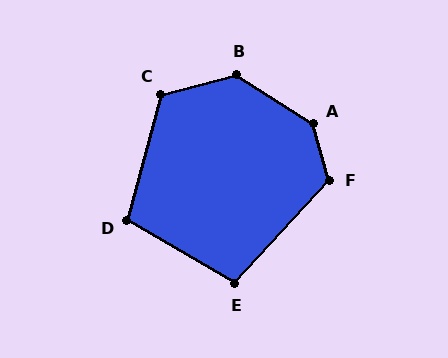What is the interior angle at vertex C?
Approximately 120 degrees (obtuse).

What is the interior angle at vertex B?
Approximately 132 degrees (obtuse).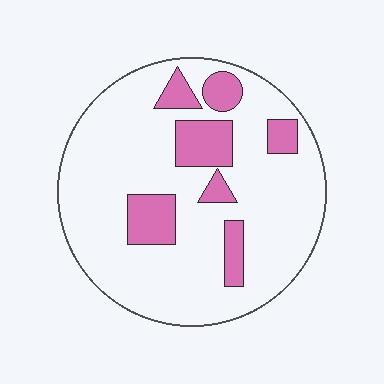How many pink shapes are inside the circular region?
7.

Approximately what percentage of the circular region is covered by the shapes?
Approximately 20%.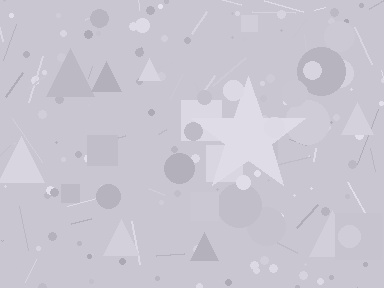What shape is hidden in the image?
A star is hidden in the image.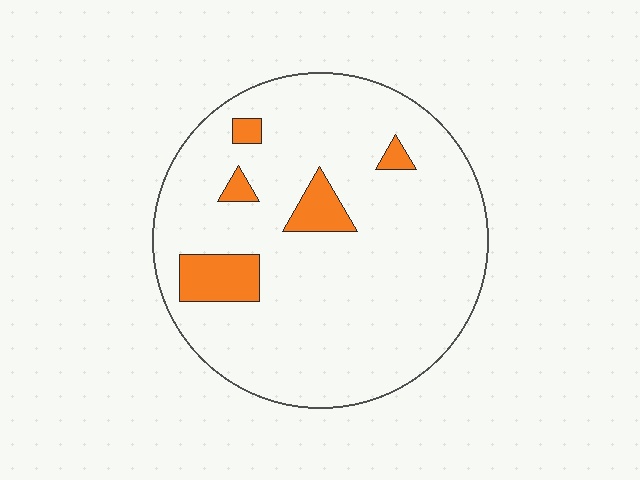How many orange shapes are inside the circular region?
5.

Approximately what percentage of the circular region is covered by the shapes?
Approximately 10%.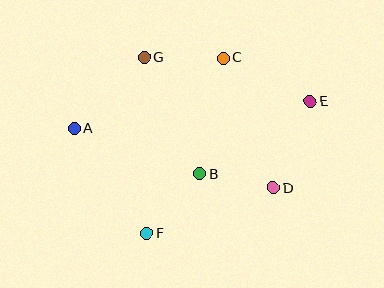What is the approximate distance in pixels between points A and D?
The distance between A and D is approximately 208 pixels.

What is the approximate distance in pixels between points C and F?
The distance between C and F is approximately 191 pixels.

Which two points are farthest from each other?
Points A and E are farthest from each other.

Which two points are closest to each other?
Points B and D are closest to each other.